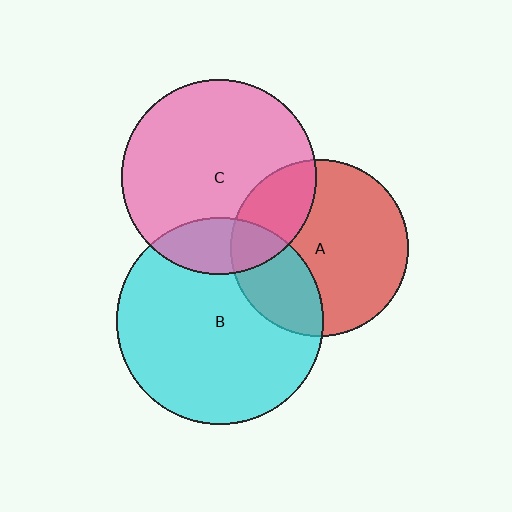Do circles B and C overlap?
Yes.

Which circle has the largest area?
Circle B (cyan).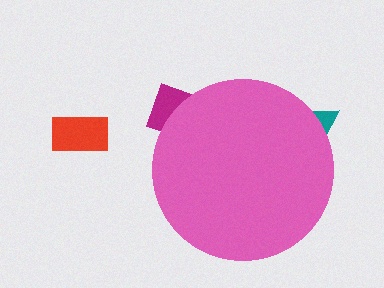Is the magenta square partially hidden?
Yes, the magenta square is partially hidden behind the pink circle.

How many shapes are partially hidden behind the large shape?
2 shapes are partially hidden.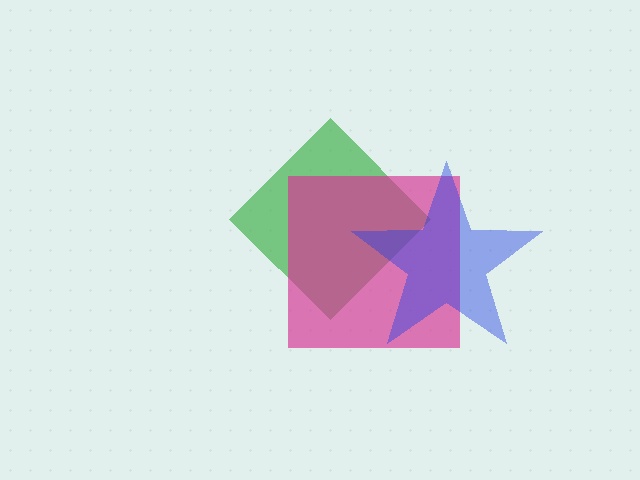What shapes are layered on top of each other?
The layered shapes are: a green diamond, a magenta square, a blue star.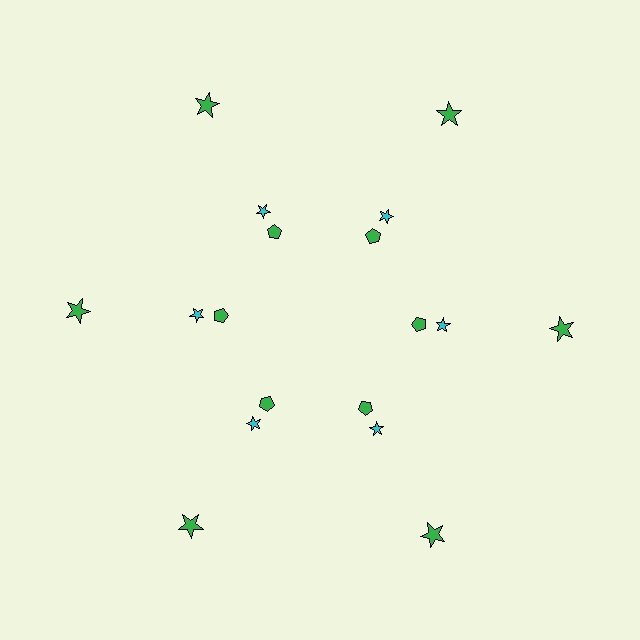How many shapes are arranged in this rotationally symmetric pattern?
There are 18 shapes, arranged in 6 groups of 3.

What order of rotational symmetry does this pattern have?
This pattern has 6-fold rotational symmetry.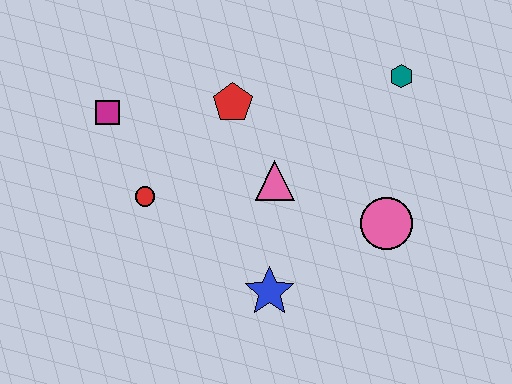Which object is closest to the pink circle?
The pink triangle is closest to the pink circle.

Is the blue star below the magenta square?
Yes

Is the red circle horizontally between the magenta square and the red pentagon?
Yes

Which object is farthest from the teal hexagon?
The magenta square is farthest from the teal hexagon.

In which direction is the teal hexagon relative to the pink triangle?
The teal hexagon is to the right of the pink triangle.